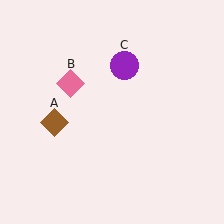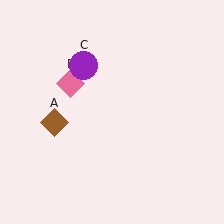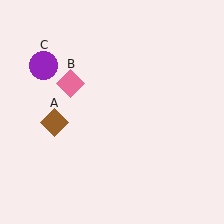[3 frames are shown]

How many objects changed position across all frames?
1 object changed position: purple circle (object C).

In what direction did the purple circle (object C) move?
The purple circle (object C) moved left.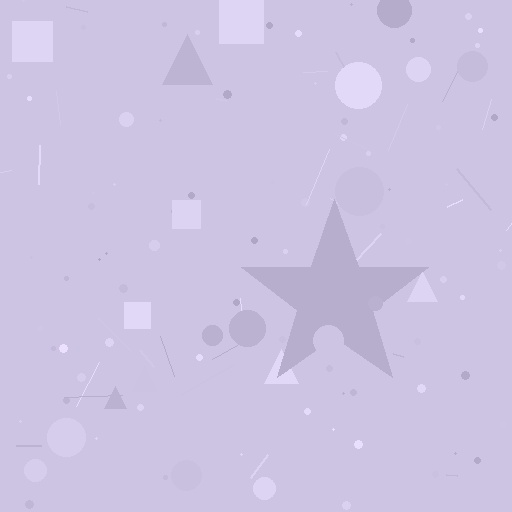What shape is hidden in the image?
A star is hidden in the image.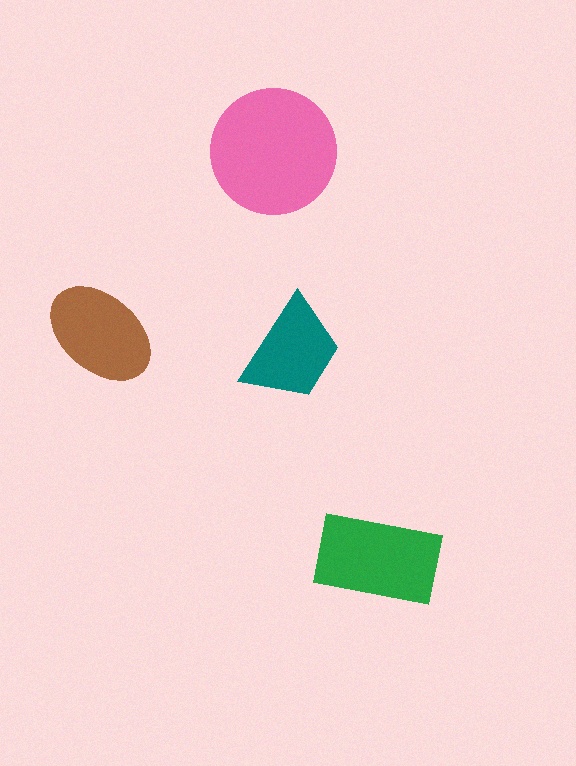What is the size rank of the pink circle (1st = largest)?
1st.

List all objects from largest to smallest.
The pink circle, the green rectangle, the brown ellipse, the teal trapezoid.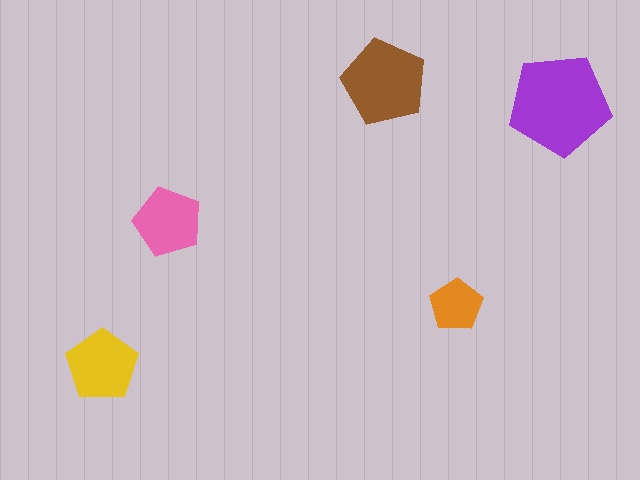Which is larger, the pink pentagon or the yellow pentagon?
The yellow one.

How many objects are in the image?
There are 5 objects in the image.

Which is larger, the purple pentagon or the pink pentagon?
The purple one.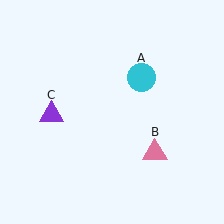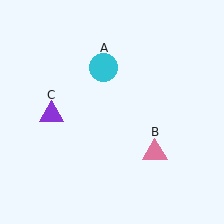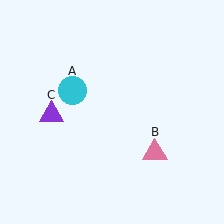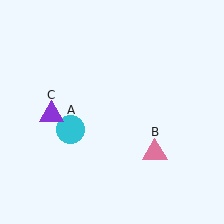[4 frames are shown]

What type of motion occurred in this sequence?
The cyan circle (object A) rotated counterclockwise around the center of the scene.